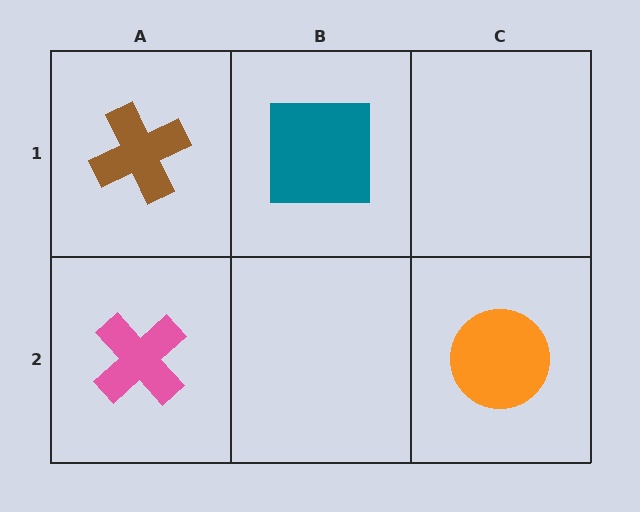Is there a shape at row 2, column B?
No, that cell is empty.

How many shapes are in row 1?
2 shapes.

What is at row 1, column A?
A brown cross.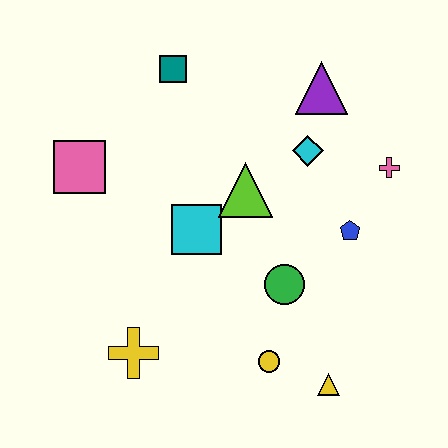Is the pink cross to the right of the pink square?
Yes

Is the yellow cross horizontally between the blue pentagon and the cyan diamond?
No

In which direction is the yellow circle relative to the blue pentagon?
The yellow circle is below the blue pentagon.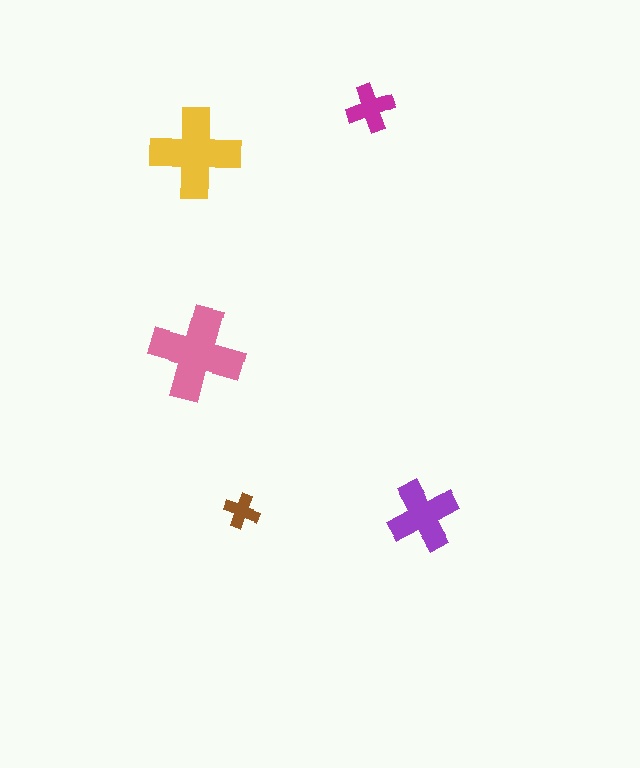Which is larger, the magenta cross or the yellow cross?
The yellow one.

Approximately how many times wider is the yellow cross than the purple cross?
About 1.5 times wider.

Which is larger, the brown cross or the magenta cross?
The magenta one.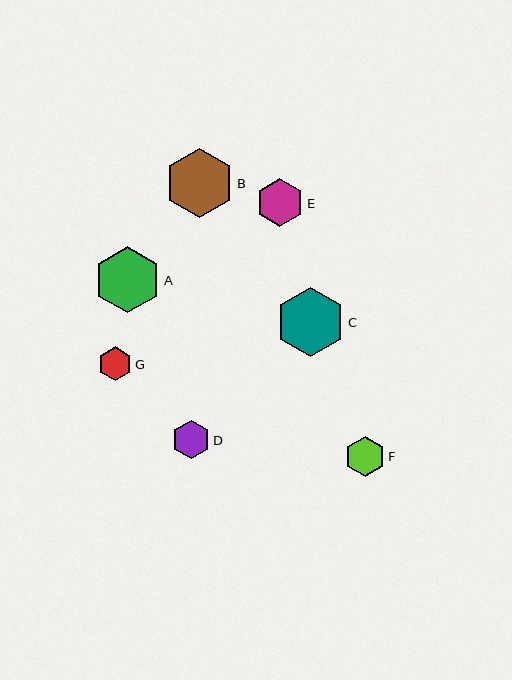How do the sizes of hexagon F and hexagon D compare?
Hexagon F and hexagon D are approximately the same size.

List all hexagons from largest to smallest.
From largest to smallest: B, C, A, E, F, D, G.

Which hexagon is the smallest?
Hexagon G is the smallest with a size of approximately 34 pixels.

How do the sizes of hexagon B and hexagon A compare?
Hexagon B and hexagon A are approximately the same size.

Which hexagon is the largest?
Hexagon B is the largest with a size of approximately 69 pixels.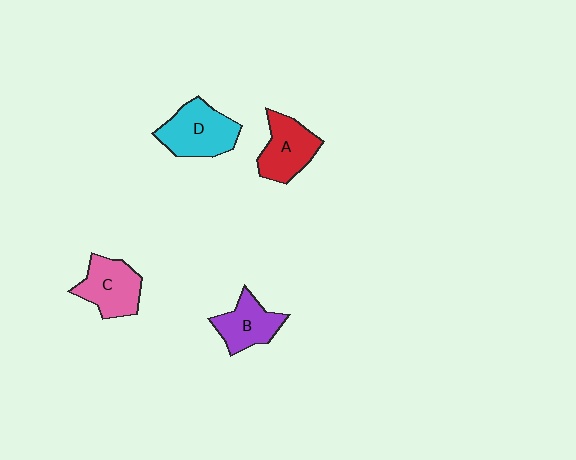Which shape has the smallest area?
Shape B (purple).